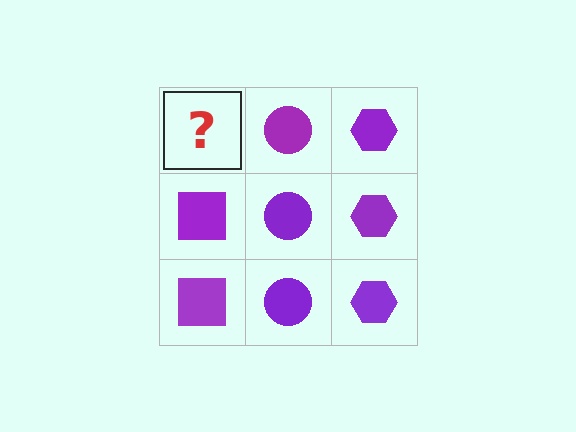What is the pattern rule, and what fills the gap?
The rule is that each column has a consistent shape. The gap should be filled with a purple square.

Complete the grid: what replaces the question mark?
The question mark should be replaced with a purple square.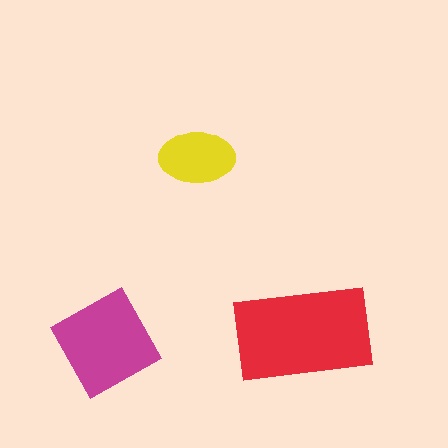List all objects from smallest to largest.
The yellow ellipse, the magenta diamond, the red rectangle.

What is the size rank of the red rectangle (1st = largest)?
1st.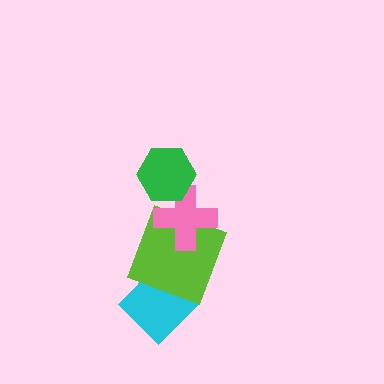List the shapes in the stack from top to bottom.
From top to bottom: the green hexagon, the pink cross, the lime square, the cyan diamond.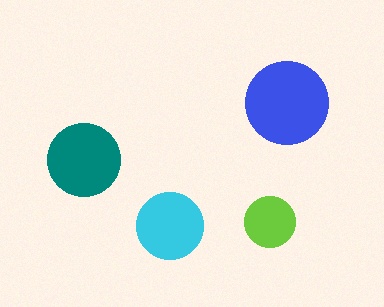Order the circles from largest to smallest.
the blue one, the teal one, the cyan one, the lime one.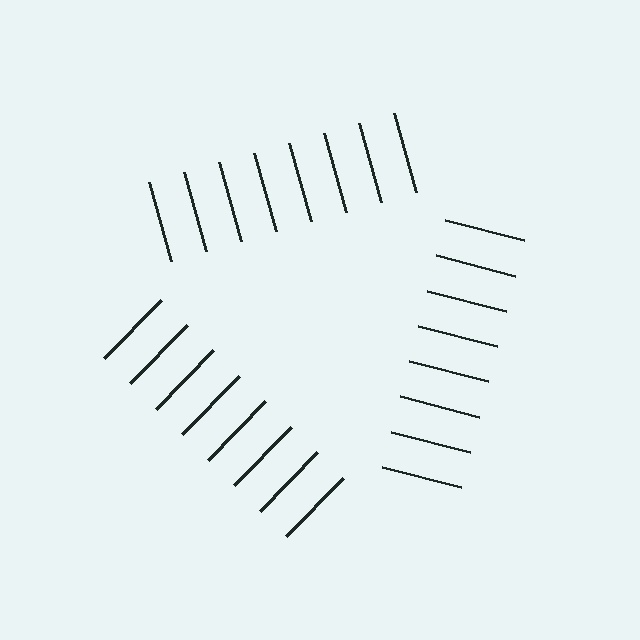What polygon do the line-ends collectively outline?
An illusory triangle — the line segments terminate on its edges but no continuous stroke is drawn.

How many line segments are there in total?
24 — 8 along each of the 3 edges.